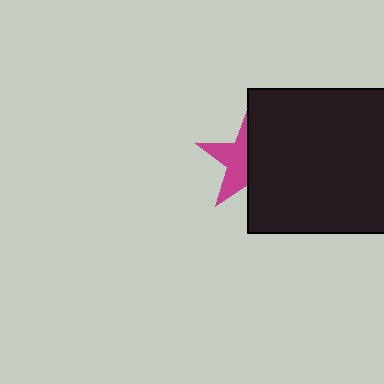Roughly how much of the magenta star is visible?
About half of it is visible (roughly 47%).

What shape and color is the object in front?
The object in front is a black square.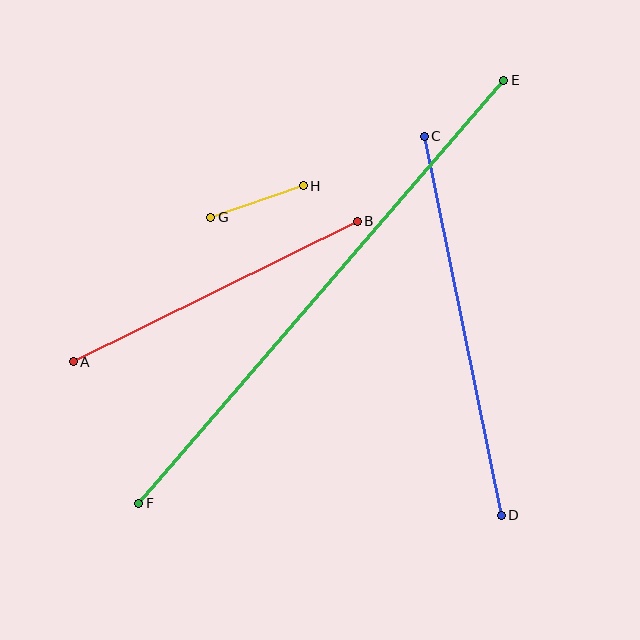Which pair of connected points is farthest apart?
Points E and F are farthest apart.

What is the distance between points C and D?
The distance is approximately 387 pixels.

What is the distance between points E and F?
The distance is approximately 558 pixels.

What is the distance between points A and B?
The distance is approximately 317 pixels.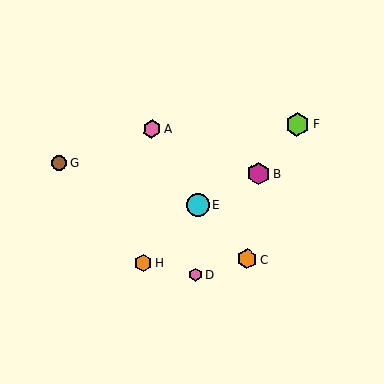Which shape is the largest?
The lime hexagon (labeled F) is the largest.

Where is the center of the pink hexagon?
The center of the pink hexagon is at (152, 129).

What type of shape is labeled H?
Shape H is an orange hexagon.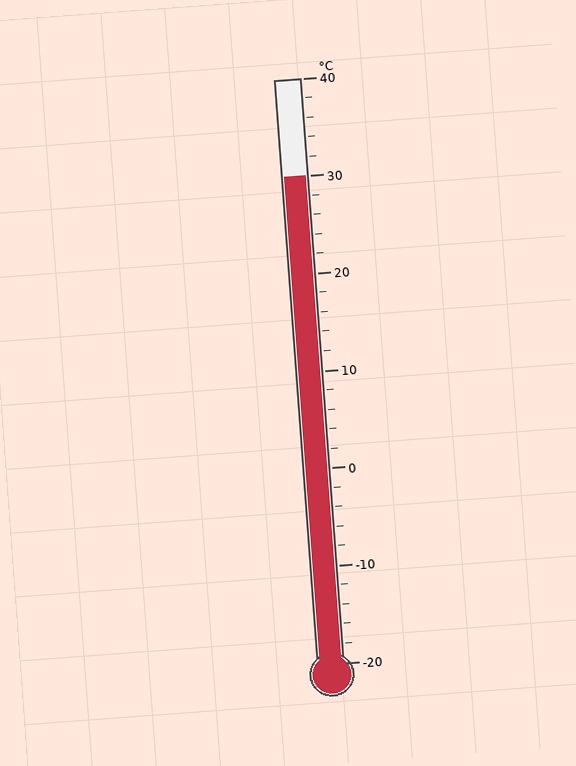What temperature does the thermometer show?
The thermometer shows approximately 30°C.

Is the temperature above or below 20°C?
The temperature is above 20°C.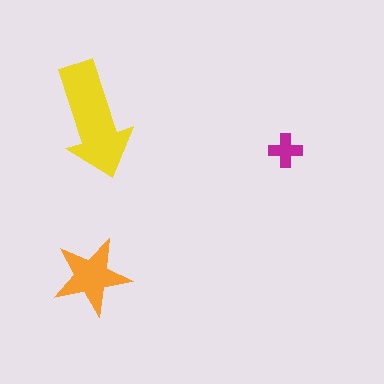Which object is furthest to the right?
The magenta cross is rightmost.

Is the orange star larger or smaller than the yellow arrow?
Smaller.